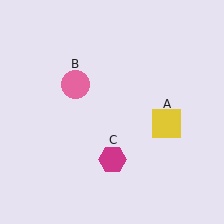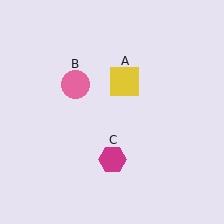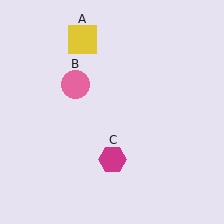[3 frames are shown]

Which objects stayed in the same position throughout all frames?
Pink circle (object B) and magenta hexagon (object C) remained stationary.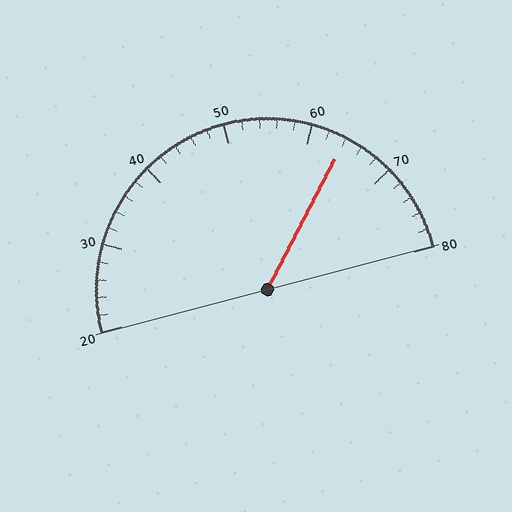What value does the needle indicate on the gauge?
The needle indicates approximately 64.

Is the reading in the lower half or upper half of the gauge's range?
The reading is in the upper half of the range (20 to 80).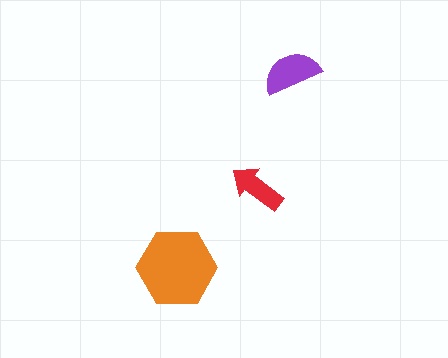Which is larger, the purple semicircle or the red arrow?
The purple semicircle.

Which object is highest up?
The purple semicircle is topmost.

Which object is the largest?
The orange hexagon.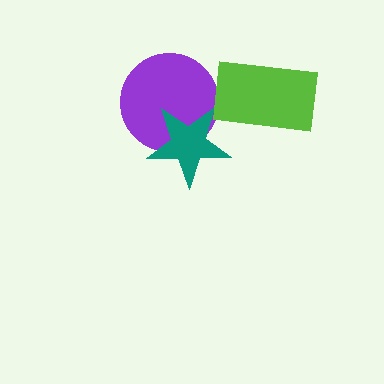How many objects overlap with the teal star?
1 object overlaps with the teal star.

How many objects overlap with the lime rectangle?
0 objects overlap with the lime rectangle.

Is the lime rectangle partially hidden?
No, no other shape covers it.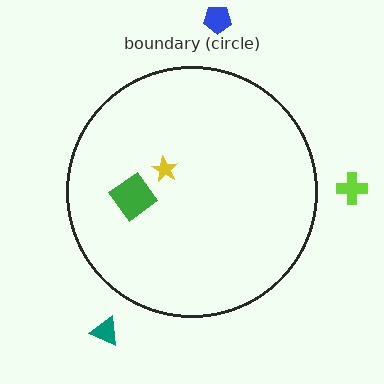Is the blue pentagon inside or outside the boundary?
Outside.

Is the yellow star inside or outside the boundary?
Inside.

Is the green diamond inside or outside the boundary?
Inside.